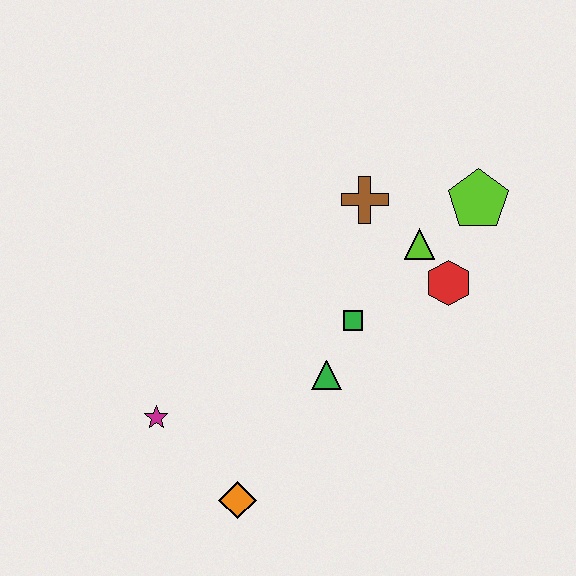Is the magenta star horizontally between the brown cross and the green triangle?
No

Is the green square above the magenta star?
Yes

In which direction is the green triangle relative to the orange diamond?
The green triangle is above the orange diamond.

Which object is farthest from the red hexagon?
The magenta star is farthest from the red hexagon.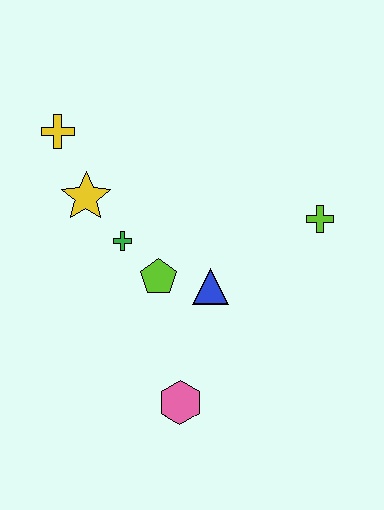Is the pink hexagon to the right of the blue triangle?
No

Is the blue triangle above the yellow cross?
No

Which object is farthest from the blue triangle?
The yellow cross is farthest from the blue triangle.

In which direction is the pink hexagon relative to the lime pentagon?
The pink hexagon is below the lime pentagon.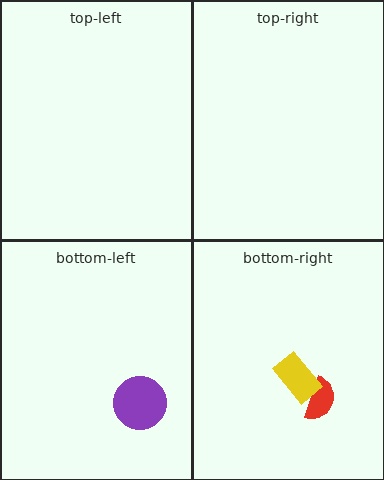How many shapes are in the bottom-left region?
1.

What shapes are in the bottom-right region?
The red semicircle, the yellow rectangle.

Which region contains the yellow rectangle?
The bottom-right region.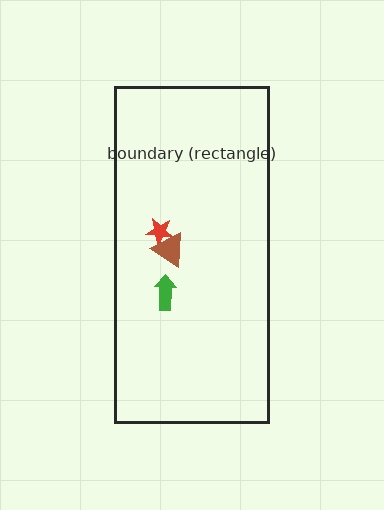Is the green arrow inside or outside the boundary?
Inside.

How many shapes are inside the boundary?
3 inside, 0 outside.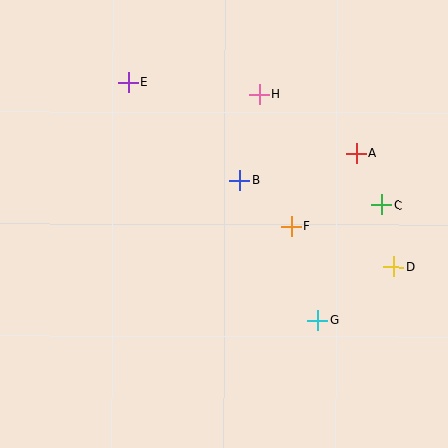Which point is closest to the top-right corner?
Point A is closest to the top-right corner.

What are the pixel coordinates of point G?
Point G is at (318, 321).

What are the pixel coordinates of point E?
Point E is at (129, 82).